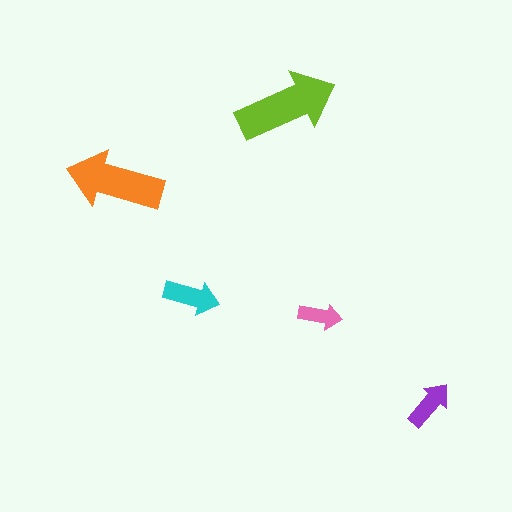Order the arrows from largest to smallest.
the lime one, the orange one, the cyan one, the purple one, the pink one.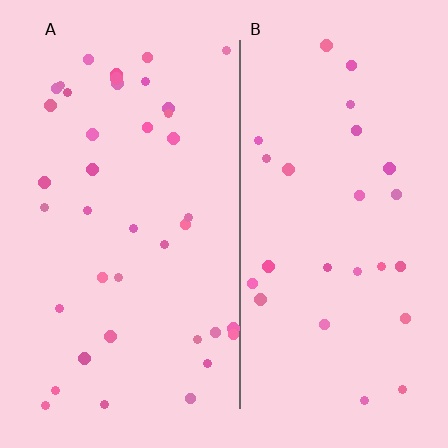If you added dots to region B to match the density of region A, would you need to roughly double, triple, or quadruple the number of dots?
Approximately double.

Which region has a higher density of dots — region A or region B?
A (the left).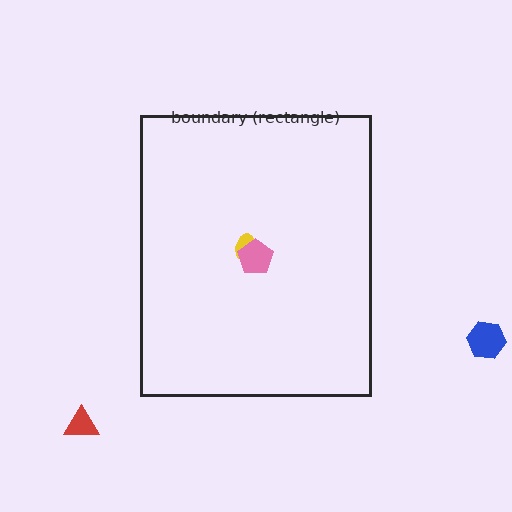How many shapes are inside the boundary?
2 inside, 2 outside.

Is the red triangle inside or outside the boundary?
Outside.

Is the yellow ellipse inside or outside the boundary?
Inside.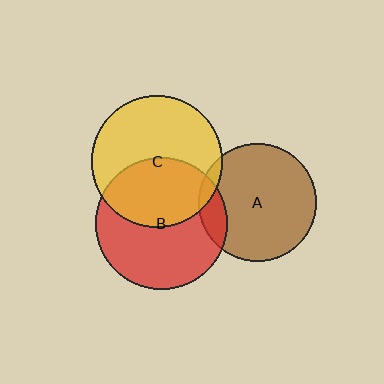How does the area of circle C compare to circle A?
Approximately 1.2 times.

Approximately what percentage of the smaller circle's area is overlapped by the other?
Approximately 5%.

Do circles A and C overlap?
Yes.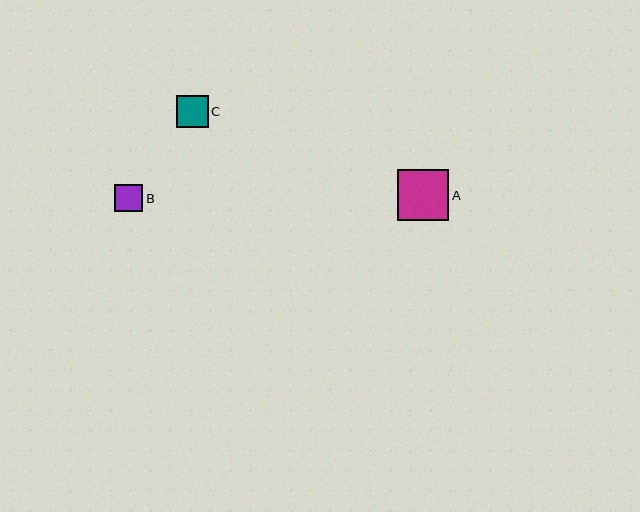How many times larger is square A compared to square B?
Square A is approximately 1.8 times the size of square B.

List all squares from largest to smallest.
From largest to smallest: A, C, B.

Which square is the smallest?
Square B is the smallest with a size of approximately 28 pixels.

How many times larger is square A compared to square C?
Square A is approximately 1.6 times the size of square C.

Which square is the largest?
Square A is the largest with a size of approximately 51 pixels.